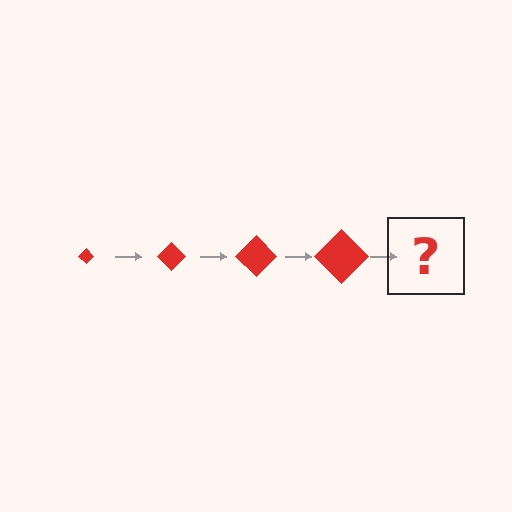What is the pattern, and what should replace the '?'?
The pattern is that the diamond gets progressively larger each step. The '?' should be a red diamond, larger than the previous one.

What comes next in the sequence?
The next element should be a red diamond, larger than the previous one.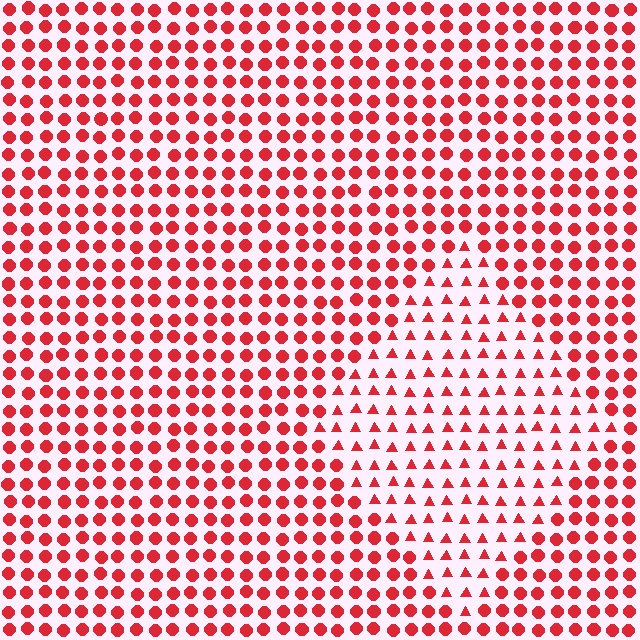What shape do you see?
I see a diamond.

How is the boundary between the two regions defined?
The boundary is defined by a change in element shape: triangles inside vs. circles outside. All elements share the same color and spacing.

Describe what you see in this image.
The image is filled with small red elements arranged in a uniform grid. A diamond-shaped region contains triangles, while the surrounding area contains circles. The boundary is defined purely by the change in element shape.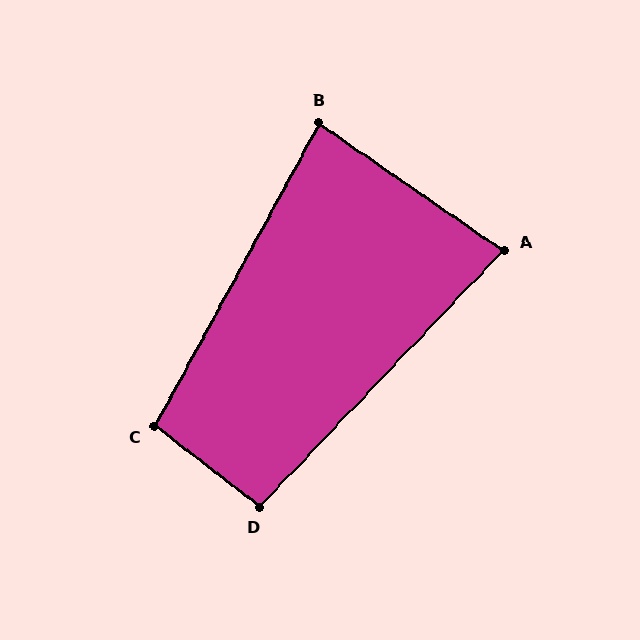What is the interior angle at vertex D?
Approximately 96 degrees (obtuse).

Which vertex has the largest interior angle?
C, at approximately 99 degrees.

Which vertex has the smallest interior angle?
A, at approximately 81 degrees.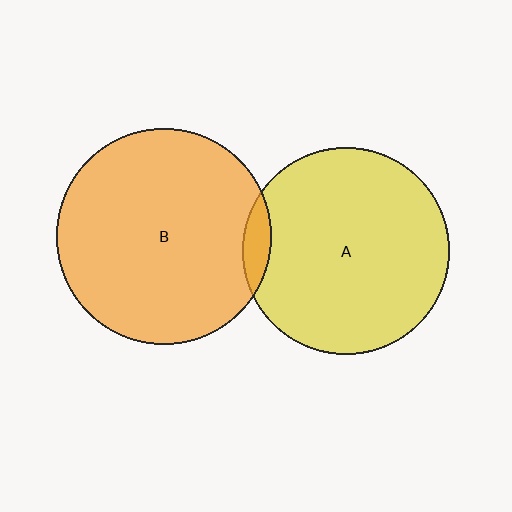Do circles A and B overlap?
Yes.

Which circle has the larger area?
Circle B (orange).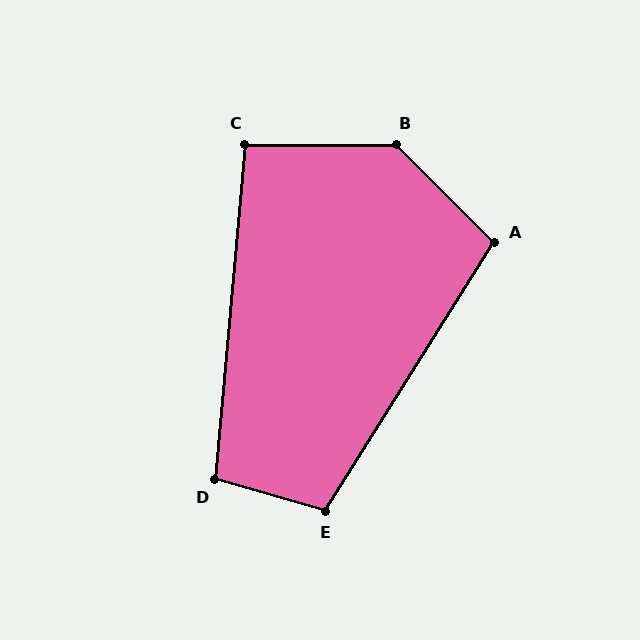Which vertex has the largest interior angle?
B, at approximately 135 degrees.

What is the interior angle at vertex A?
Approximately 103 degrees (obtuse).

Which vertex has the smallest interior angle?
C, at approximately 95 degrees.